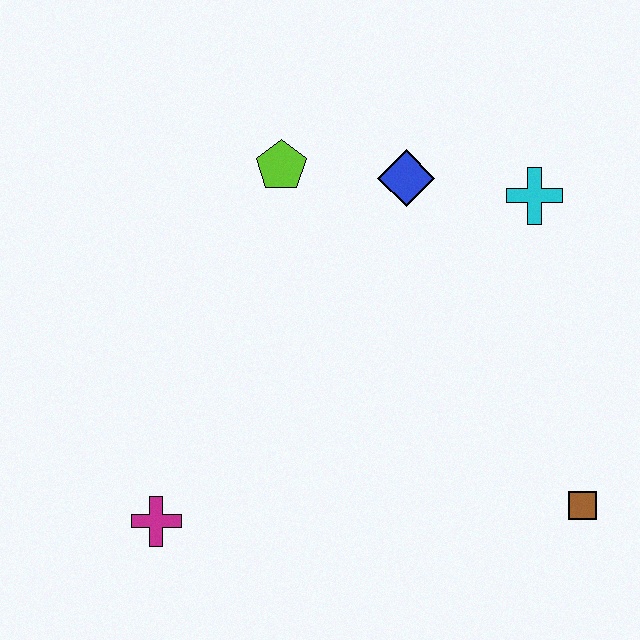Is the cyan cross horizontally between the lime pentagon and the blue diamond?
No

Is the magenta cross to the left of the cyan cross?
Yes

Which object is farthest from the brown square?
The lime pentagon is farthest from the brown square.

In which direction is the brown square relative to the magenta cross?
The brown square is to the right of the magenta cross.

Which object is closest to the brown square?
The cyan cross is closest to the brown square.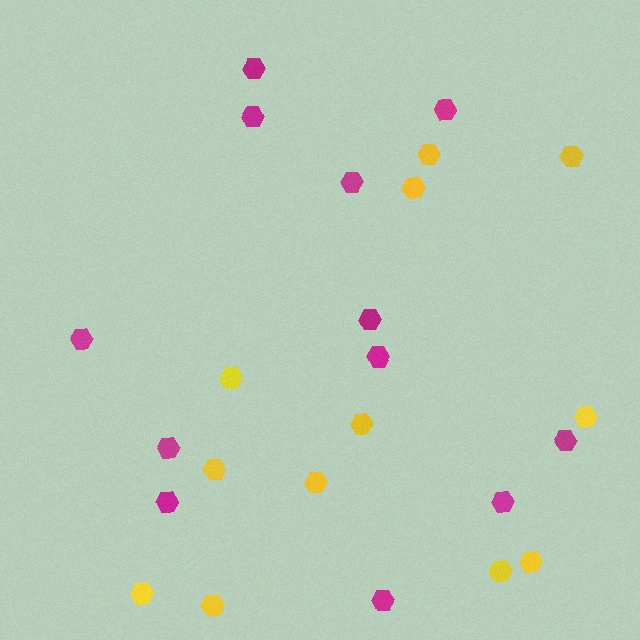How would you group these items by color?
There are 2 groups: one group of magenta hexagons (12) and one group of yellow hexagons (12).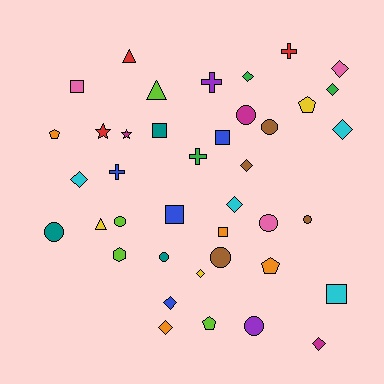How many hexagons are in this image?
There is 1 hexagon.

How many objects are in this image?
There are 40 objects.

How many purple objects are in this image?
There are 2 purple objects.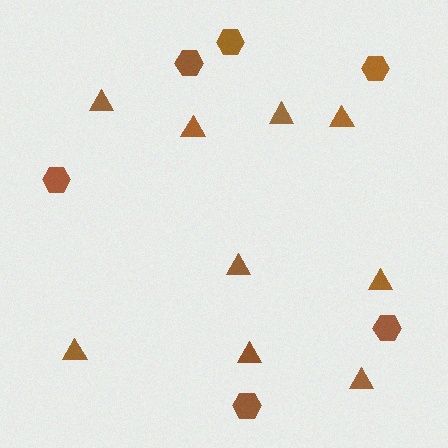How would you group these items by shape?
There are 2 groups: one group of triangles (9) and one group of hexagons (6).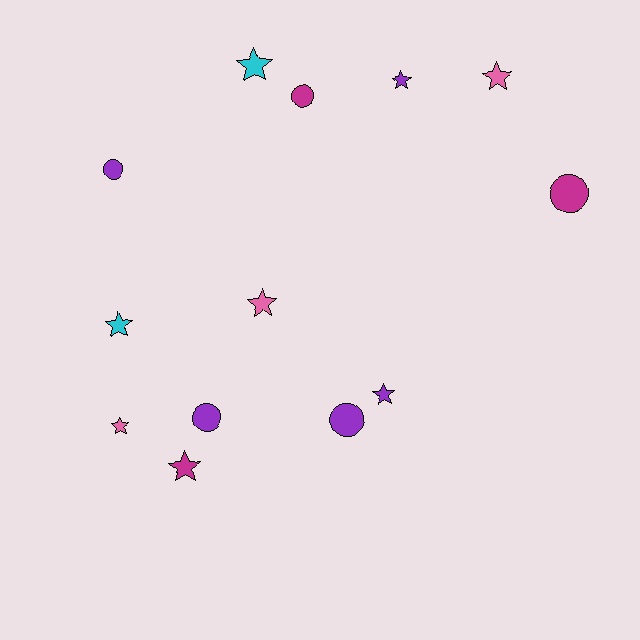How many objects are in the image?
There are 13 objects.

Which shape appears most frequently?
Star, with 8 objects.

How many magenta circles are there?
There are 2 magenta circles.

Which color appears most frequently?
Purple, with 5 objects.